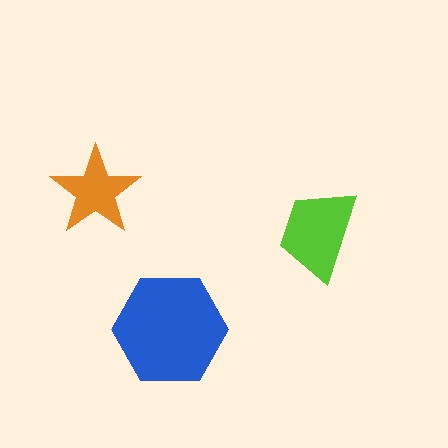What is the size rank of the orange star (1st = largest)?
3rd.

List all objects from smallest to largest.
The orange star, the lime trapezoid, the blue hexagon.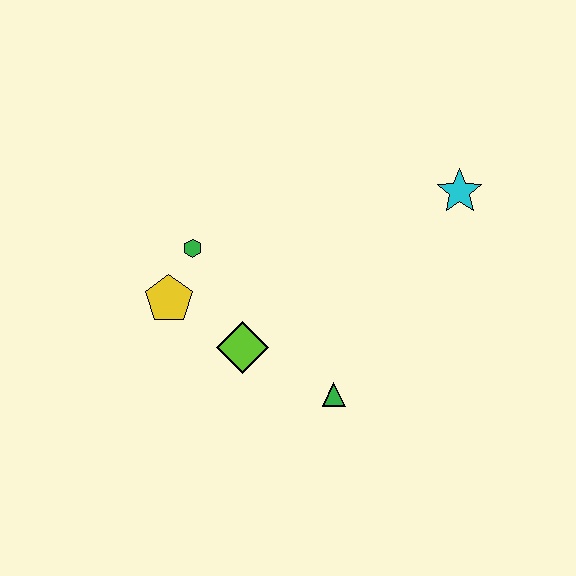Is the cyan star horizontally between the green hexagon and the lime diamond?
No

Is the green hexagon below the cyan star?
Yes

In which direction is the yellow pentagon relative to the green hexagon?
The yellow pentagon is below the green hexagon.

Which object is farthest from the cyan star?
The yellow pentagon is farthest from the cyan star.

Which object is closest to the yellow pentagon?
The green hexagon is closest to the yellow pentagon.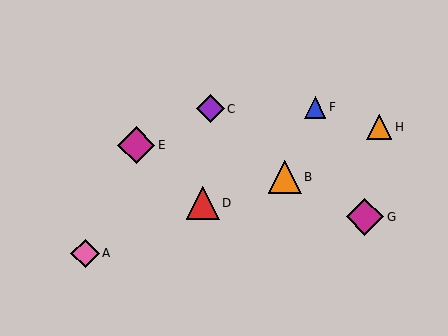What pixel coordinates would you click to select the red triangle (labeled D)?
Click at (203, 203) to select the red triangle D.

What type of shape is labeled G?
Shape G is a magenta diamond.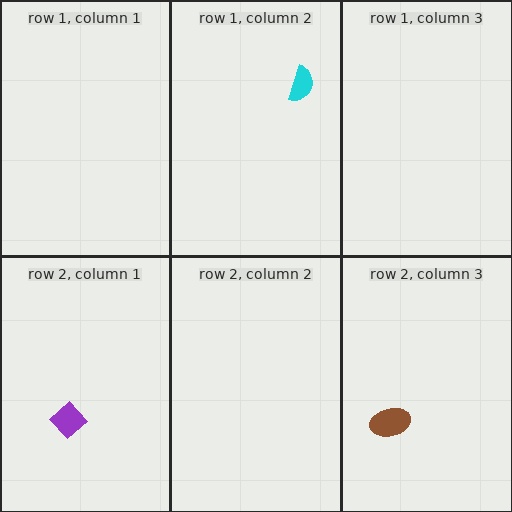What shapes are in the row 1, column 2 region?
The cyan semicircle.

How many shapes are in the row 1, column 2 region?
1.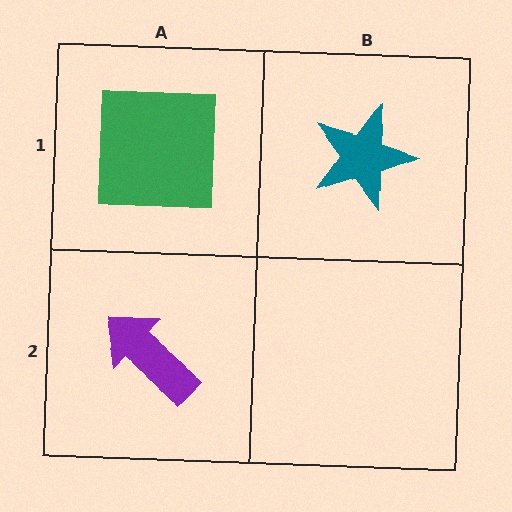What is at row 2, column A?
A purple arrow.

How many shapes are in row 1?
2 shapes.